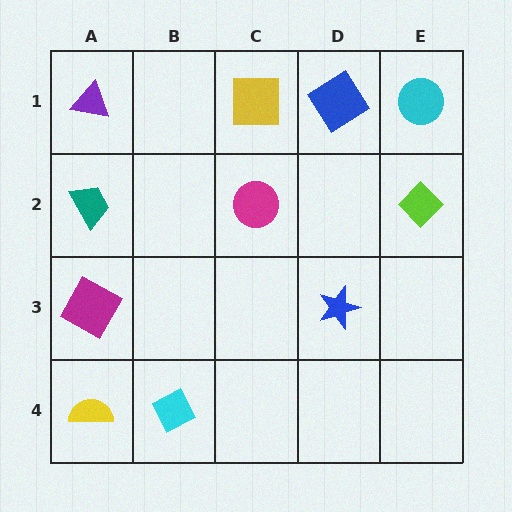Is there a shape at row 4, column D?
No, that cell is empty.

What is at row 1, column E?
A cyan circle.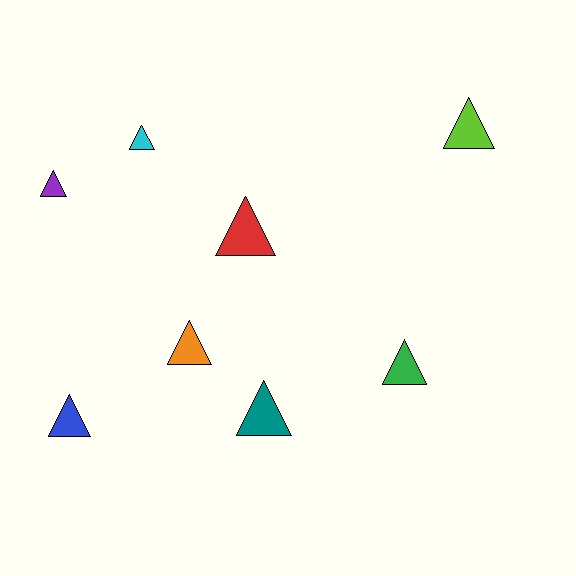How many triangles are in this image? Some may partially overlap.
There are 8 triangles.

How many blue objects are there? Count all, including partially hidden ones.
There is 1 blue object.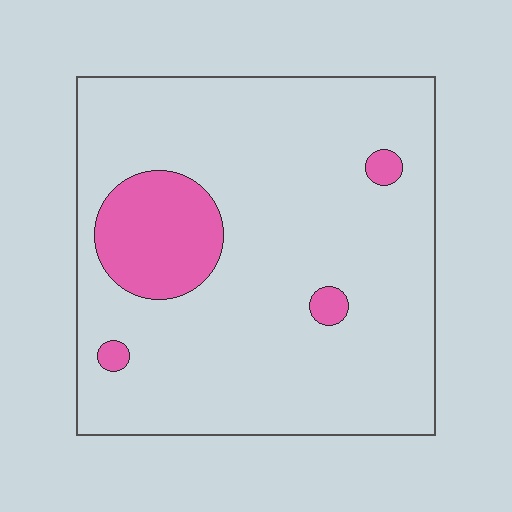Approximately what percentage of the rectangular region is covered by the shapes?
Approximately 15%.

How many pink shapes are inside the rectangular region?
4.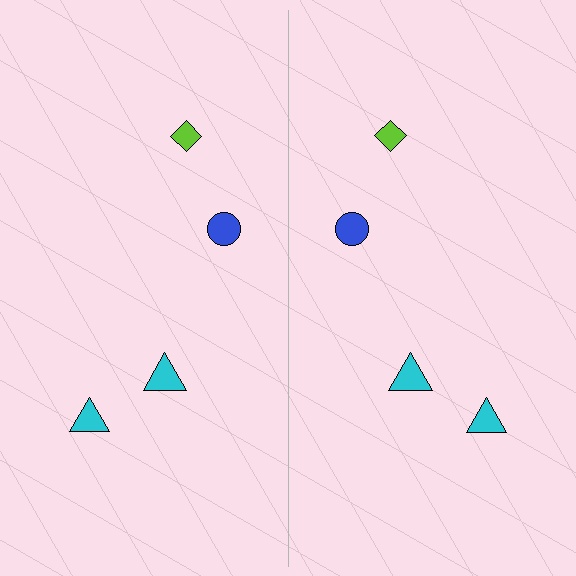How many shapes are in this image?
There are 8 shapes in this image.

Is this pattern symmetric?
Yes, this pattern has bilateral (reflection) symmetry.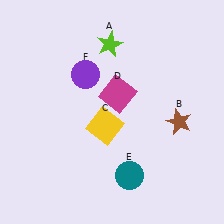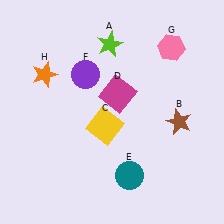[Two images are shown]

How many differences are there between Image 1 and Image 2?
There are 2 differences between the two images.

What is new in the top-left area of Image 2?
An orange star (H) was added in the top-left area of Image 2.